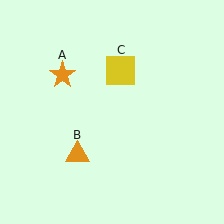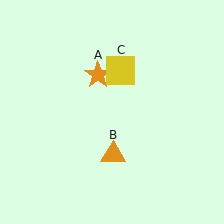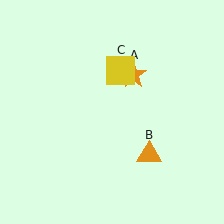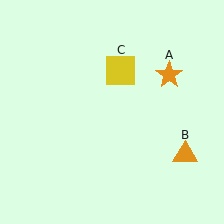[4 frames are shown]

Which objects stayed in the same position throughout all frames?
Yellow square (object C) remained stationary.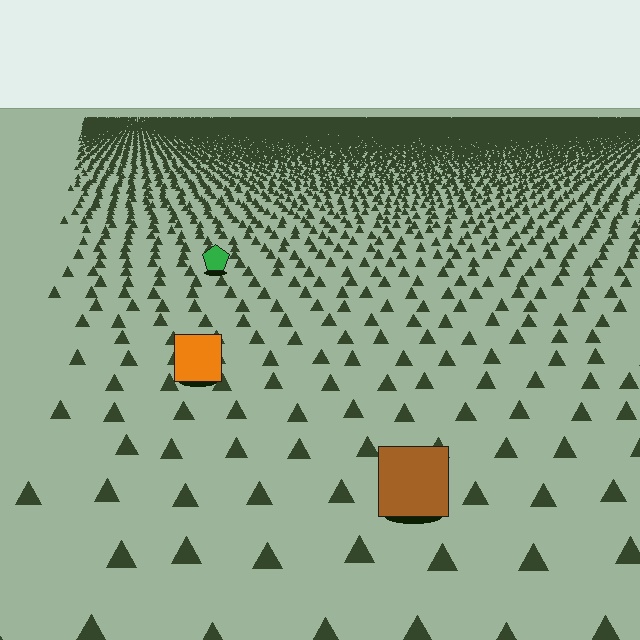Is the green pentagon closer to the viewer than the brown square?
No. The brown square is closer — you can tell from the texture gradient: the ground texture is coarser near it.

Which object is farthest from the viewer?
The green pentagon is farthest from the viewer. It appears smaller and the ground texture around it is denser.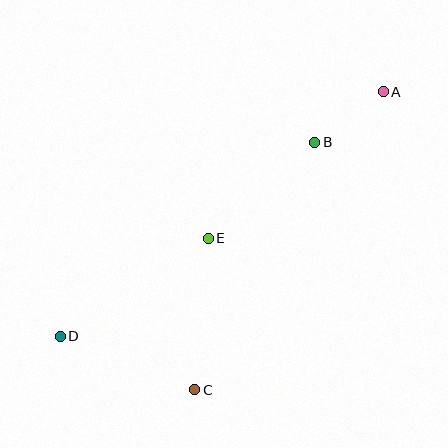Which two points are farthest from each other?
Points A and D are farthest from each other.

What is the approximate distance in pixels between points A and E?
The distance between A and E is approximately 228 pixels.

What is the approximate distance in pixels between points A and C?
The distance between A and C is approximately 353 pixels.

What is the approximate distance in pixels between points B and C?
The distance between B and C is approximately 275 pixels.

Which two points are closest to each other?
Points A and B are closest to each other.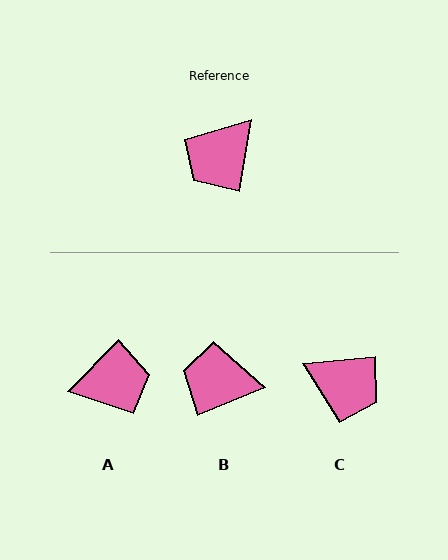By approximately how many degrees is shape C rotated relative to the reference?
Approximately 105 degrees counter-clockwise.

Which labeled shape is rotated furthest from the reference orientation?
A, about 145 degrees away.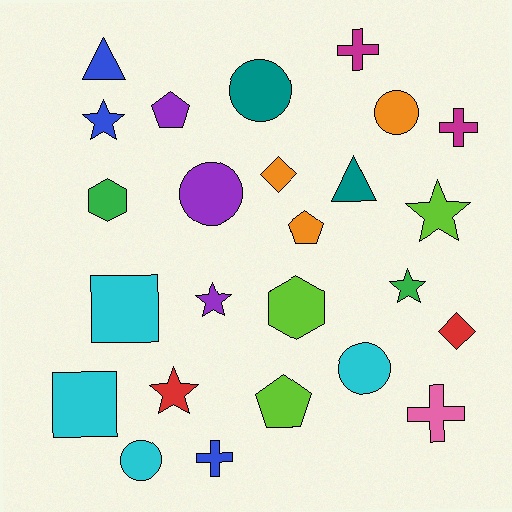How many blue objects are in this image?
There are 3 blue objects.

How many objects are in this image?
There are 25 objects.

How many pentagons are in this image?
There are 3 pentagons.